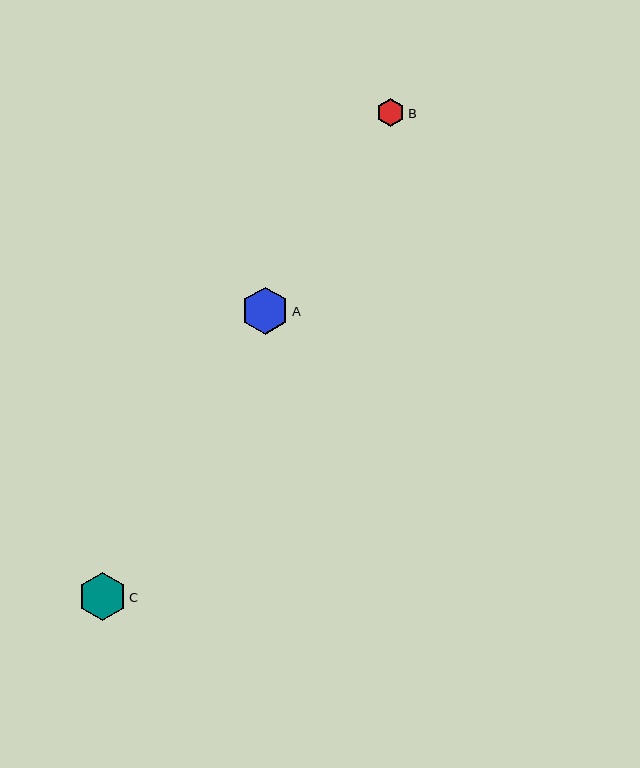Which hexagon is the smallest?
Hexagon B is the smallest with a size of approximately 28 pixels.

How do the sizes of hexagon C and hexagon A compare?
Hexagon C and hexagon A are approximately the same size.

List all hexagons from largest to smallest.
From largest to smallest: C, A, B.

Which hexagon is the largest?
Hexagon C is the largest with a size of approximately 48 pixels.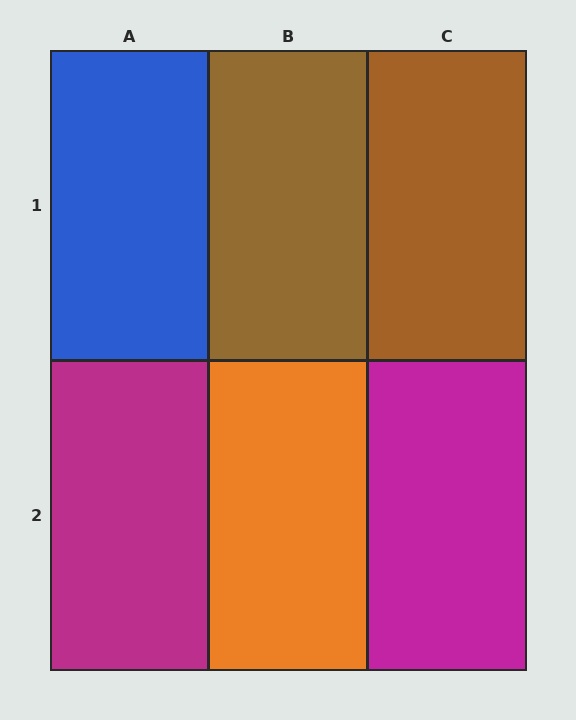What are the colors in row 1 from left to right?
Blue, brown, brown.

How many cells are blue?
1 cell is blue.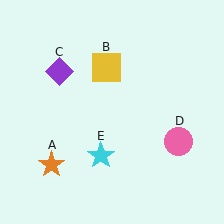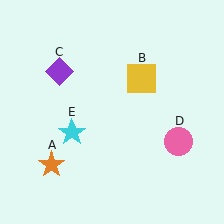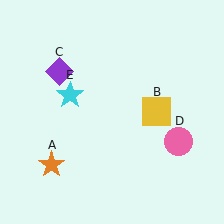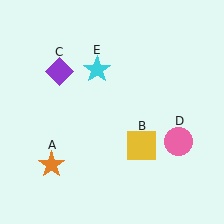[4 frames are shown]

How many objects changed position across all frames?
2 objects changed position: yellow square (object B), cyan star (object E).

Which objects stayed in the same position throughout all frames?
Orange star (object A) and purple diamond (object C) and pink circle (object D) remained stationary.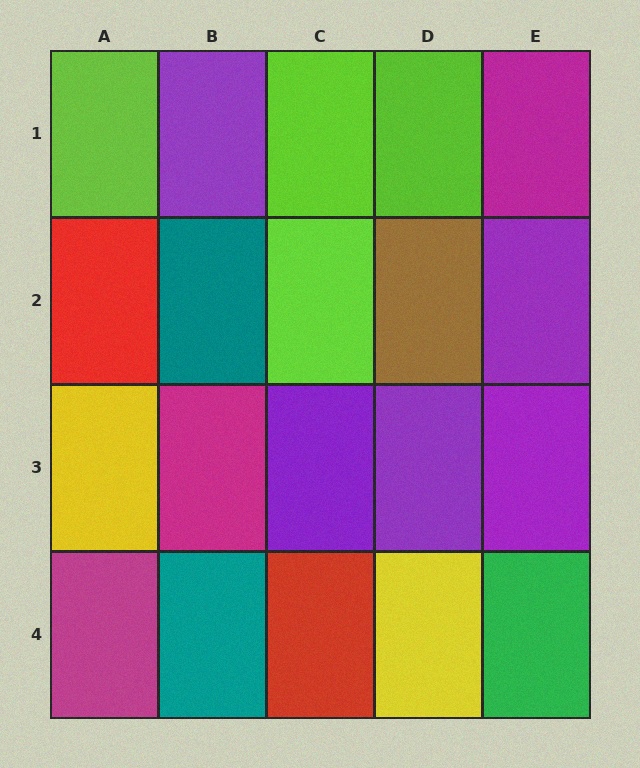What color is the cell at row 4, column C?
Red.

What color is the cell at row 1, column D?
Lime.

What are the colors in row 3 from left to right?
Yellow, magenta, purple, purple, purple.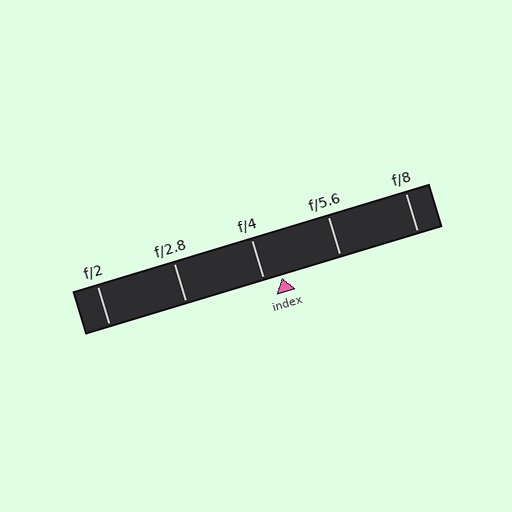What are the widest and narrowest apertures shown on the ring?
The widest aperture shown is f/2 and the narrowest is f/8.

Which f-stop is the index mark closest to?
The index mark is closest to f/4.